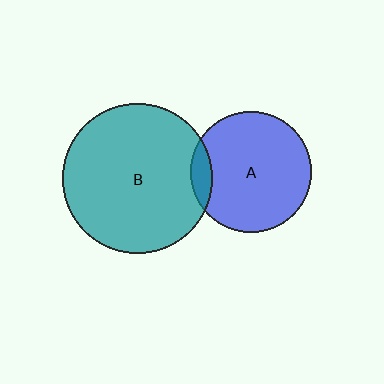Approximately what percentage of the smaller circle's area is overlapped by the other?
Approximately 10%.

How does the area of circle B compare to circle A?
Approximately 1.5 times.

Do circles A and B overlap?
Yes.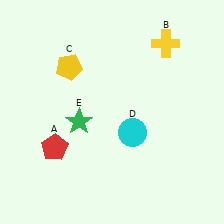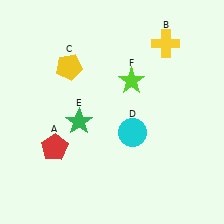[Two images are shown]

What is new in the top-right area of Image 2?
A lime star (F) was added in the top-right area of Image 2.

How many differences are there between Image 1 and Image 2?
There is 1 difference between the two images.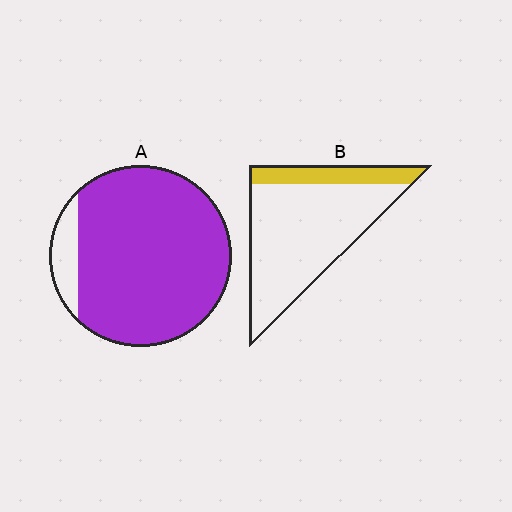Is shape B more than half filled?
No.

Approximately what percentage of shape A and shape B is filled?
A is approximately 90% and B is approximately 20%.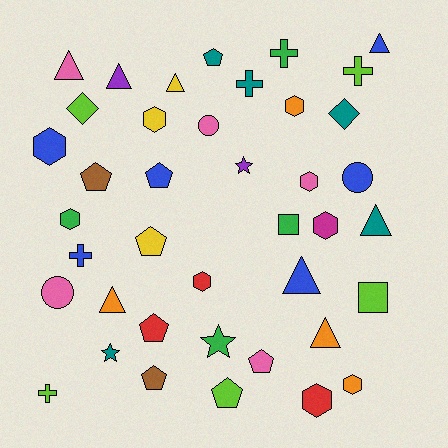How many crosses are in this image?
There are 5 crosses.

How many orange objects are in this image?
There are 4 orange objects.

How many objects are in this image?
There are 40 objects.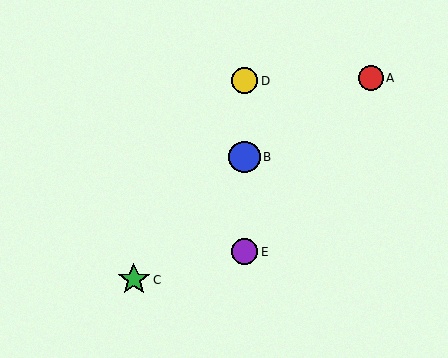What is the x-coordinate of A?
Object A is at x≈371.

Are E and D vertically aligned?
Yes, both are at x≈244.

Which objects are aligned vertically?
Objects B, D, E are aligned vertically.